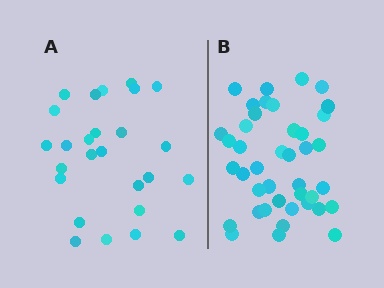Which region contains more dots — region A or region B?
Region B (the right region) has more dots.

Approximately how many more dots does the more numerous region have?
Region B has approximately 15 more dots than region A.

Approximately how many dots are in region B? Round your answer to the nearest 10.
About 40 dots. (The exact count is 41, which rounds to 40.)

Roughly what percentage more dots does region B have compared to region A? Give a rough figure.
About 60% more.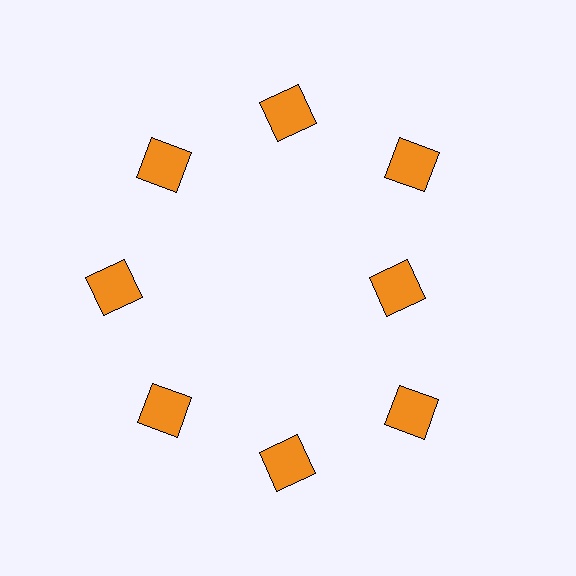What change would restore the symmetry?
The symmetry would be restored by moving it outward, back onto the ring so that all 8 squares sit at equal angles and equal distance from the center.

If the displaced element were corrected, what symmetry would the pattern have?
It would have 8-fold rotational symmetry — the pattern would map onto itself every 45 degrees.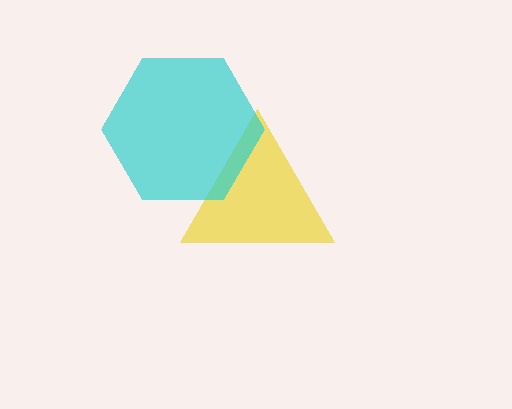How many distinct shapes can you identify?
There are 2 distinct shapes: a yellow triangle, a cyan hexagon.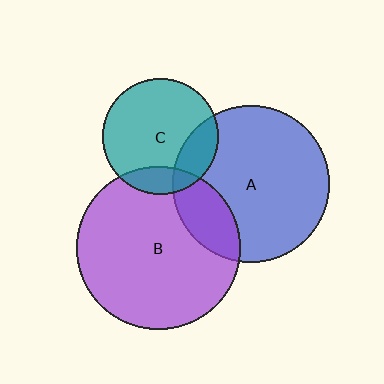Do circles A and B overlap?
Yes.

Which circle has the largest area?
Circle B (purple).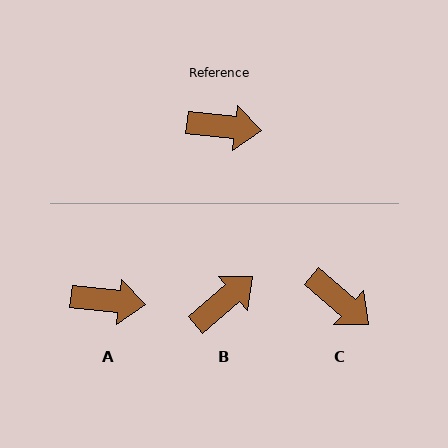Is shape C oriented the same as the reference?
No, it is off by about 34 degrees.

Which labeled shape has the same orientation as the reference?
A.